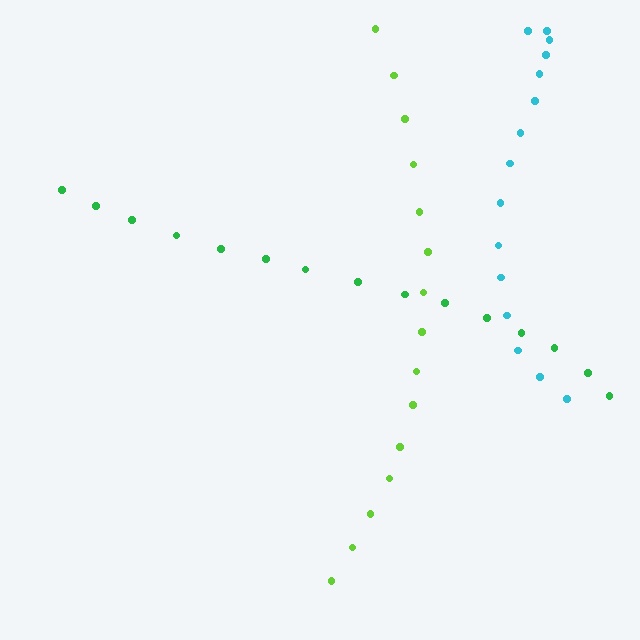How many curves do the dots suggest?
There are 3 distinct paths.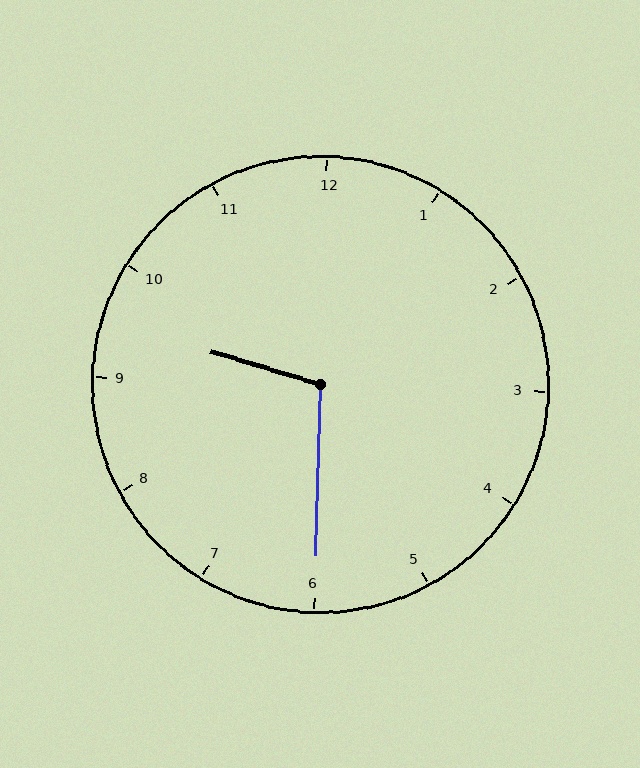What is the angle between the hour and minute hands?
Approximately 105 degrees.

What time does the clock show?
9:30.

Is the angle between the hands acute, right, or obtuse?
It is obtuse.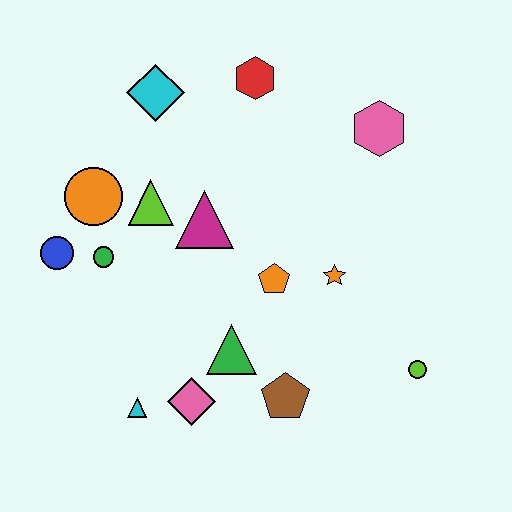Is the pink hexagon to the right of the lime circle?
No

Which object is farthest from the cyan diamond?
The lime circle is farthest from the cyan diamond.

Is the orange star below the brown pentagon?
No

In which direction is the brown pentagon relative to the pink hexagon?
The brown pentagon is below the pink hexagon.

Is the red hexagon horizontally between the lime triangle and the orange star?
Yes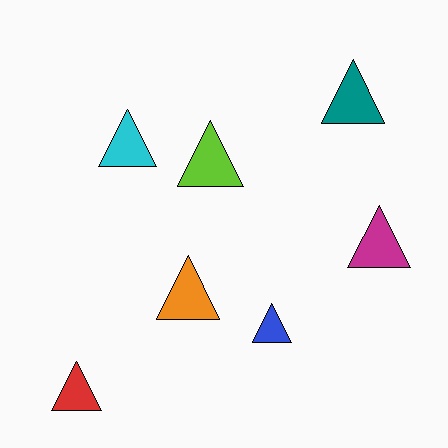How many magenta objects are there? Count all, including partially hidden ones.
There is 1 magenta object.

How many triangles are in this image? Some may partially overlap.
There are 7 triangles.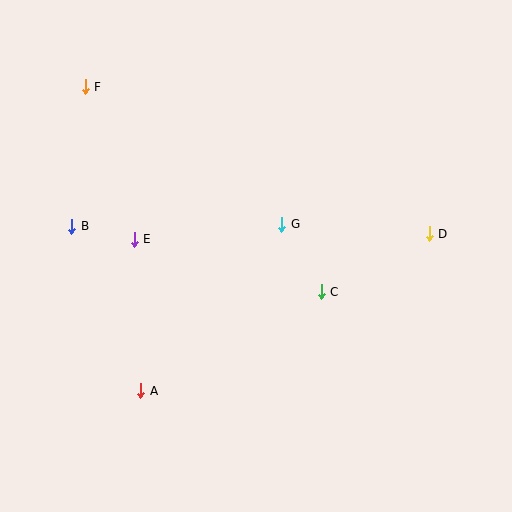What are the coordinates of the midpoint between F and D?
The midpoint between F and D is at (257, 160).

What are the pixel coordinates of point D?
Point D is at (429, 234).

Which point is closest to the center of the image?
Point G at (282, 224) is closest to the center.